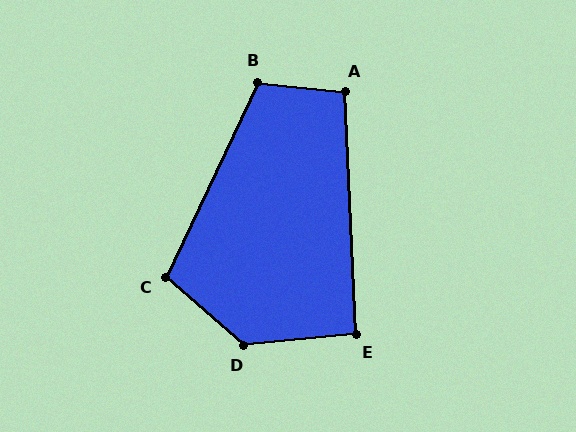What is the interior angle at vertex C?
Approximately 106 degrees (obtuse).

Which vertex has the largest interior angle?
D, at approximately 133 degrees.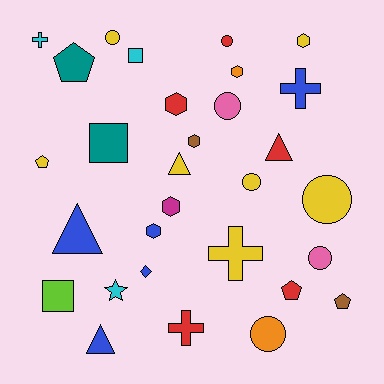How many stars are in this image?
There is 1 star.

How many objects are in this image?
There are 30 objects.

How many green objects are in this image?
There are no green objects.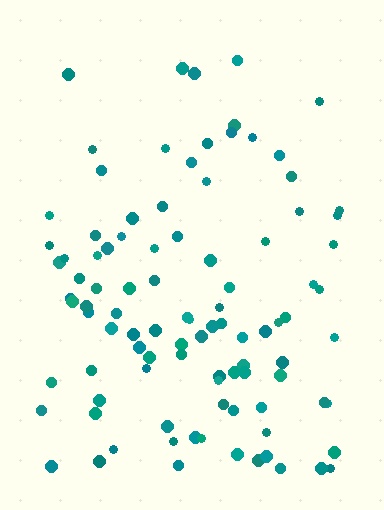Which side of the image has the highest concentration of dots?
The bottom.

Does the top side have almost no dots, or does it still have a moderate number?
Still a moderate number, just noticeably fewer than the bottom.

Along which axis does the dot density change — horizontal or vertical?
Vertical.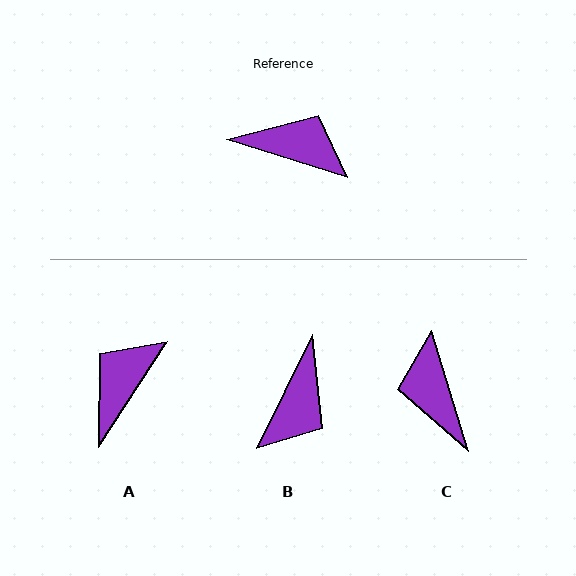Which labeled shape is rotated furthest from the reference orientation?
C, about 124 degrees away.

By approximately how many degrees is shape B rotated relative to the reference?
Approximately 99 degrees clockwise.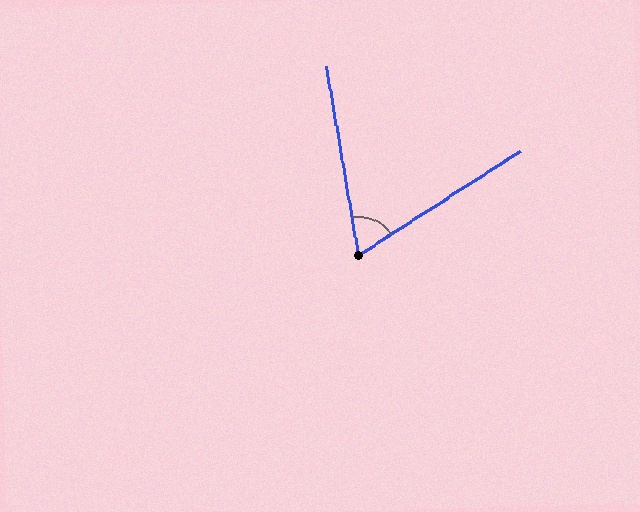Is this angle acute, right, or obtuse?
It is acute.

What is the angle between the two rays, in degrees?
Approximately 67 degrees.